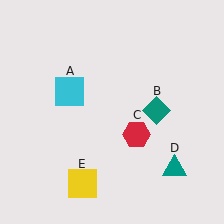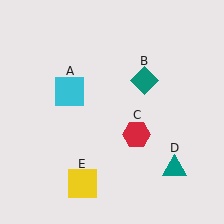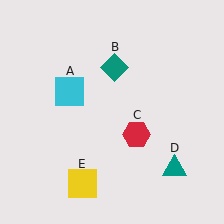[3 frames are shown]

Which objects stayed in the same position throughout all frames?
Cyan square (object A) and red hexagon (object C) and teal triangle (object D) and yellow square (object E) remained stationary.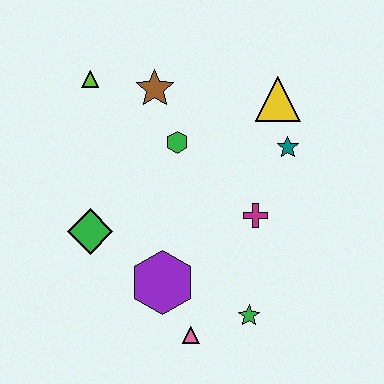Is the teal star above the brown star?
No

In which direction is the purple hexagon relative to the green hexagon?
The purple hexagon is below the green hexagon.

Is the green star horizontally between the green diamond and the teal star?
Yes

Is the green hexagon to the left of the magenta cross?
Yes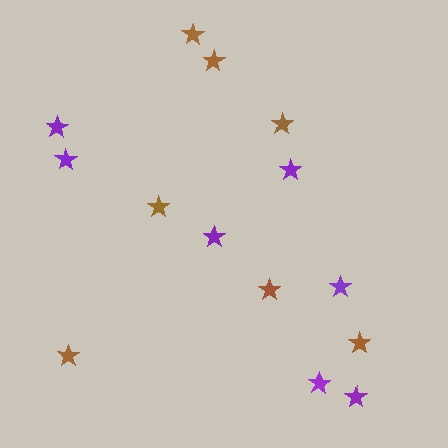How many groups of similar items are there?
There are 2 groups: one group of brown stars (7) and one group of purple stars (7).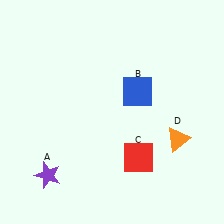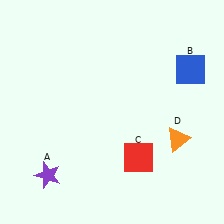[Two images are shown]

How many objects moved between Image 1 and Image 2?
1 object moved between the two images.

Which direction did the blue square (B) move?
The blue square (B) moved right.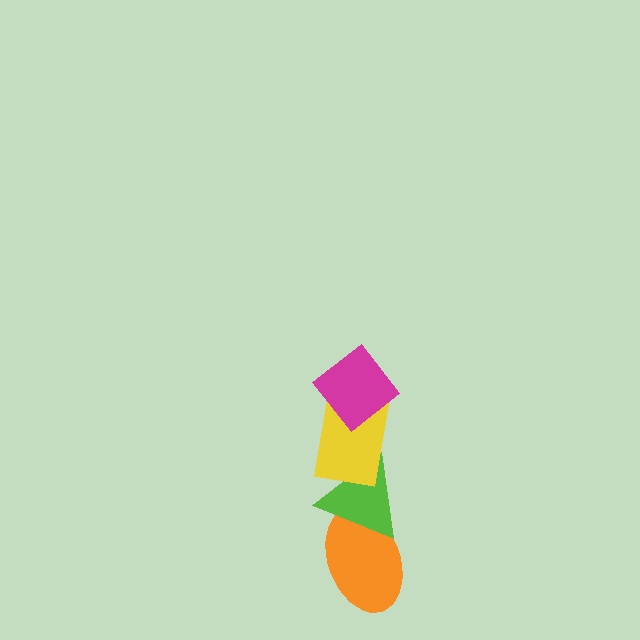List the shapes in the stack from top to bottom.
From top to bottom: the magenta diamond, the yellow rectangle, the lime triangle, the orange ellipse.